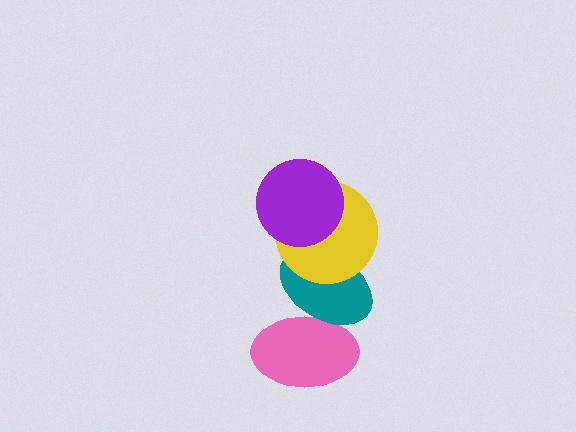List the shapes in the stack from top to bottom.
From top to bottom: the purple circle, the yellow circle, the teal ellipse, the pink ellipse.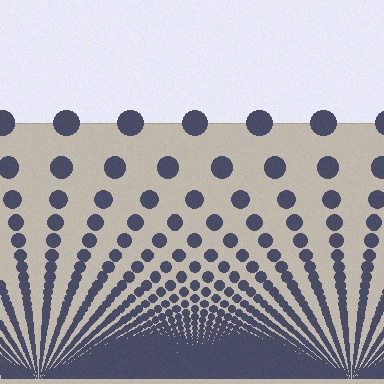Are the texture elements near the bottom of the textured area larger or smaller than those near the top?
Smaller. The gradient is inverted — elements near the bottom are smaller and denser.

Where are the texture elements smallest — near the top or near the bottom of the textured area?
Near the bottom.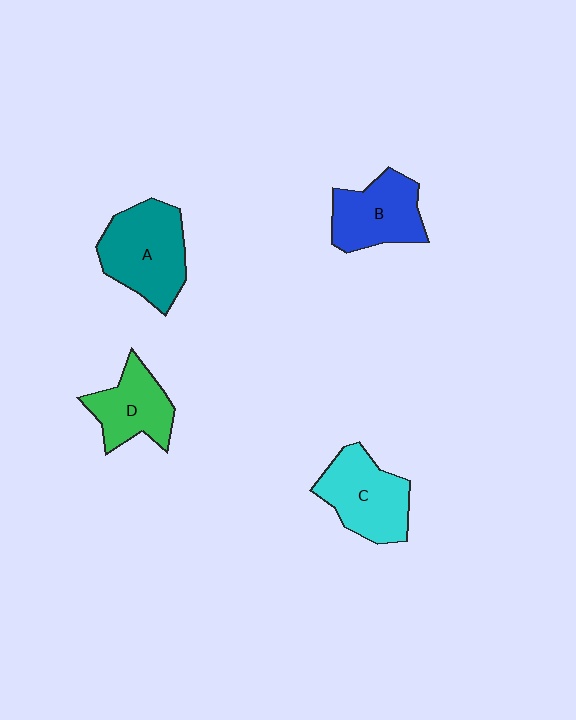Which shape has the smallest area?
Shape D (green).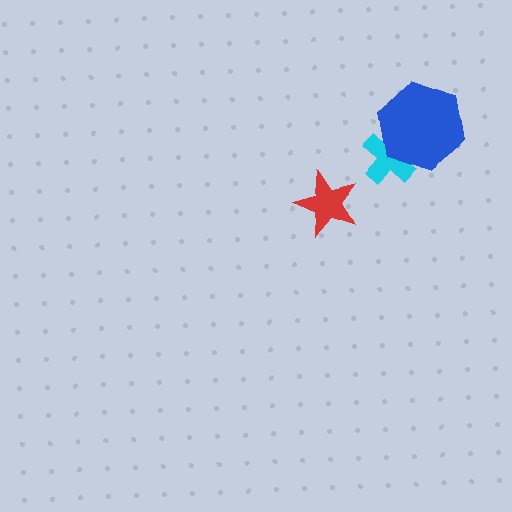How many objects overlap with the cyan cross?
1 object overlaps with the cyan cross.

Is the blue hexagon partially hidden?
No, no other shape covers it.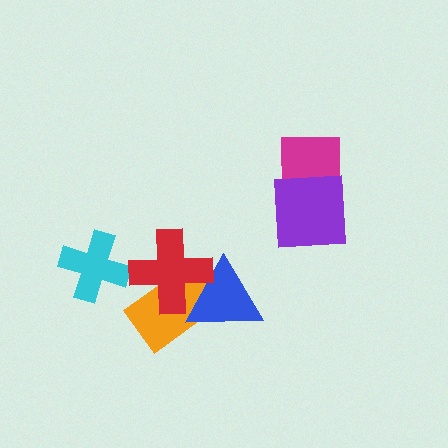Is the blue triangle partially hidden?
Yes, it is partially covered by another shape.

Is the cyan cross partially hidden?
No, no other shape covers it.